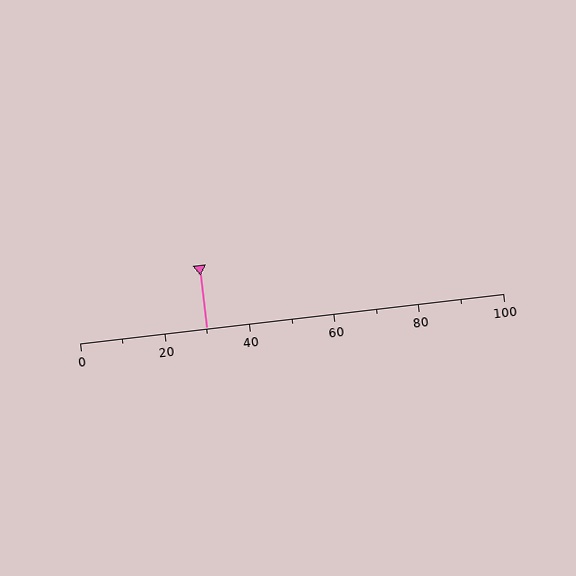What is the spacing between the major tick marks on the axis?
The major ticks are spaced 20 apart.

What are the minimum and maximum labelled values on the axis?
The axis runs from 0 to 100.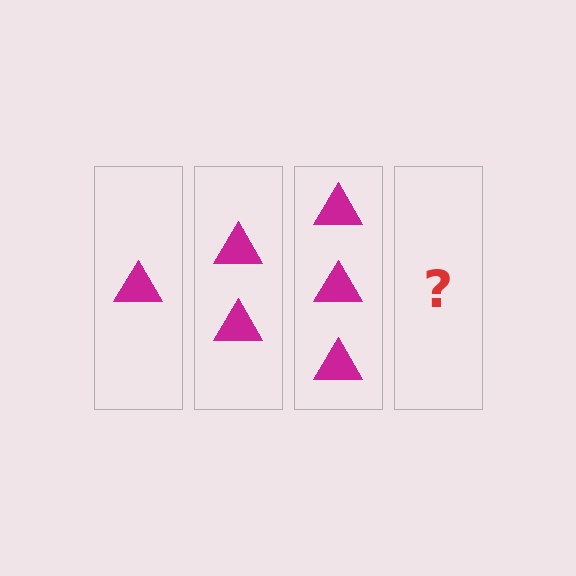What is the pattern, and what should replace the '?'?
The pattern is that each step adds one more triangle. The '?' should be 4 triangles.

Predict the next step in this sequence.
The next step is 4 triangles.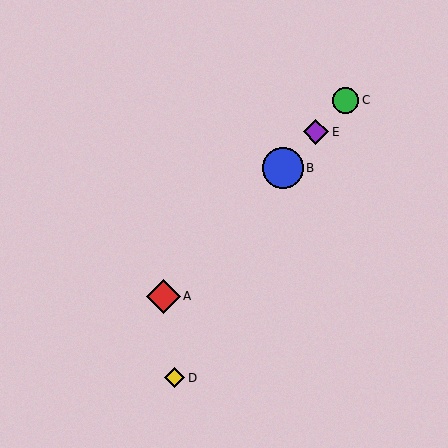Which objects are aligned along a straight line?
Objects A, B, C, E are aligned along a straight line.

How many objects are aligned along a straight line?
4 objects (A, B, C, E) are aligned along a straight line.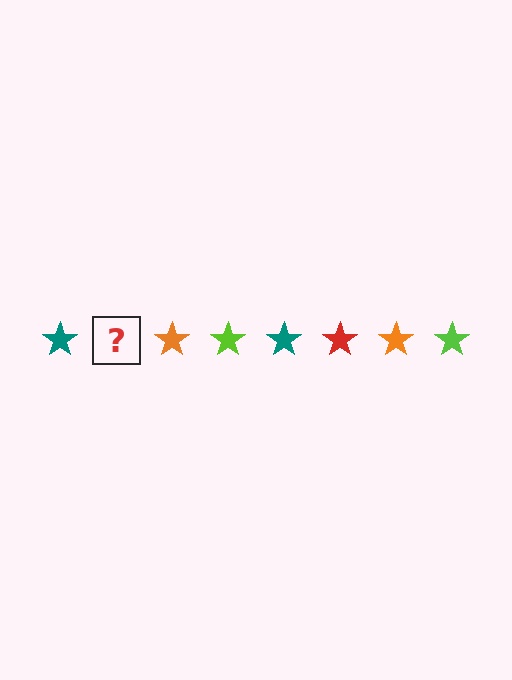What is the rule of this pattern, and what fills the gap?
The rule is that the pattern cycles through teal, red, orange, lime stars. The gap should be filled with a red star.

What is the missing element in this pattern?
The missing element is a red star.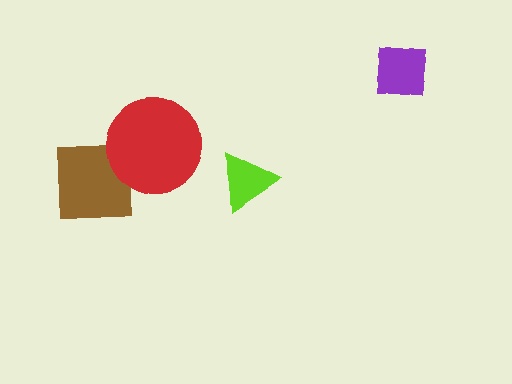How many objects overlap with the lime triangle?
0 objects overlap with the lime triangle.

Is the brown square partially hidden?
Yes, it is partially covered by another shape.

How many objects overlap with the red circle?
1 object overlaps with the red circle.